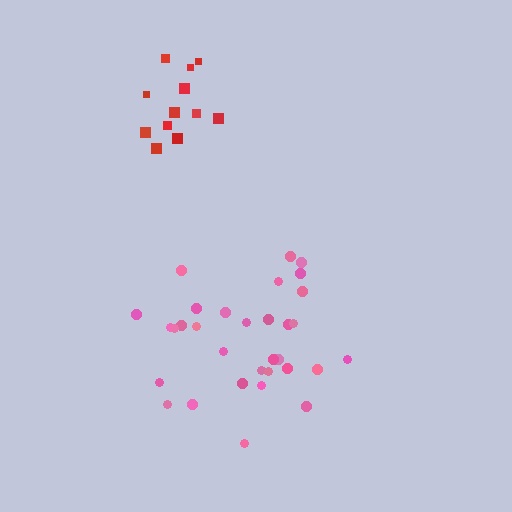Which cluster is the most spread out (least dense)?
Pink.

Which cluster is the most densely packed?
Red.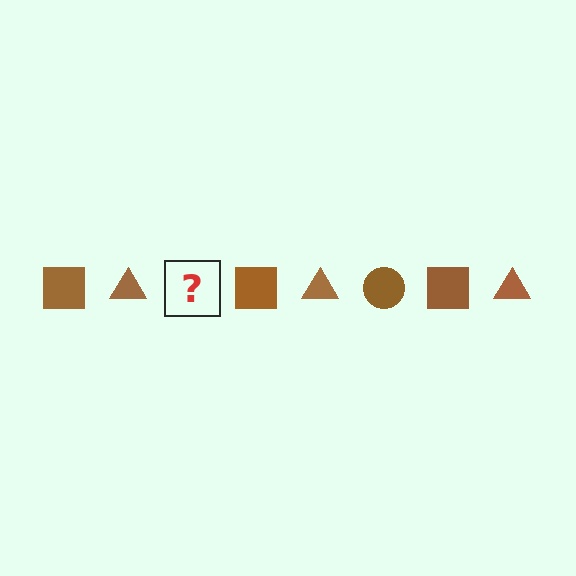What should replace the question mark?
The question mark should be replaced with a brown circle.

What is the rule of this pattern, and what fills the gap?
The rule is that the pattern cycles through square, triangle, circle shapes in brown. The gap should be filled with a brown circle.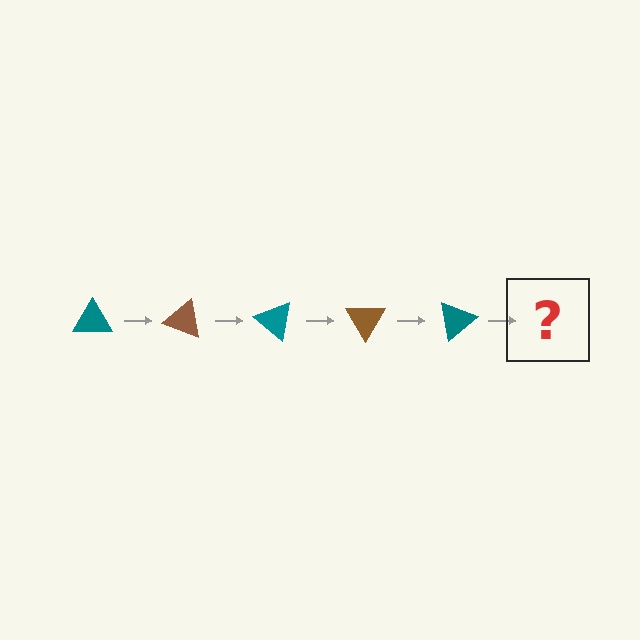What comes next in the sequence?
The next element should be a brown triangle, rotated 100 degrees from the start.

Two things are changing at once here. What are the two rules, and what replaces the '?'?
The two rules are that it rotates 20 degrees each step and the color cycles through teal and brown. The '?' should be a brown triangle, rotated 100 degrees from the start.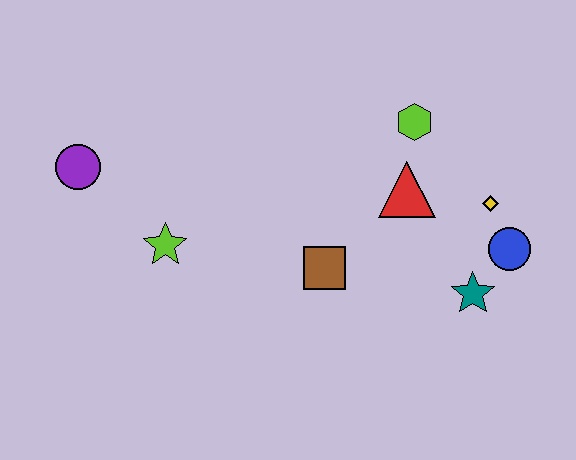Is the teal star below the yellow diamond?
Yes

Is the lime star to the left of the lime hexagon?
Yes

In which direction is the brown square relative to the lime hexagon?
The brown square is below the lime hexagon.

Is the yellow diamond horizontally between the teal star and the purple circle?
No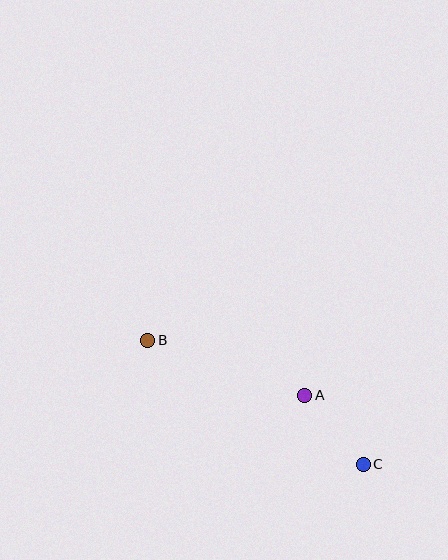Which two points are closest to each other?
Points A and C are closest to each other.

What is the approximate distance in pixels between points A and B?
The distance between A and B is approximately 167 pixels.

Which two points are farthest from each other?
Points B and C are farthest from each other.